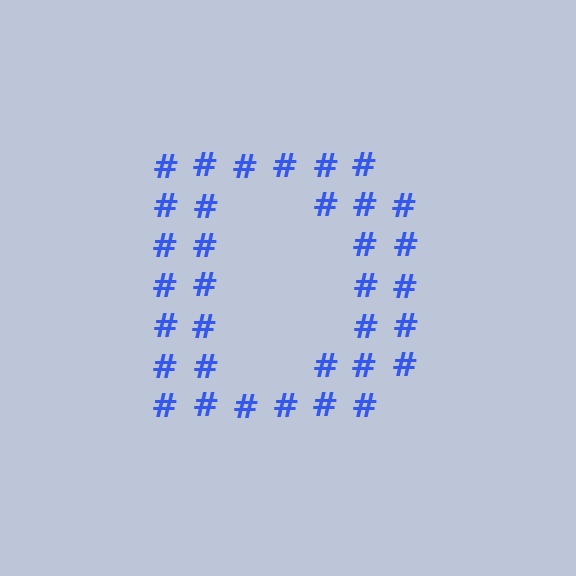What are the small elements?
The small elements are hash symbols.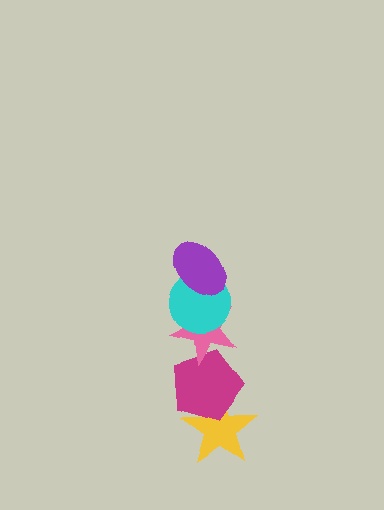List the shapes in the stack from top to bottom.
From top to bottom: the purple ellipse, the cyan circle, the pink star, the magenta pentagon, the yellow star.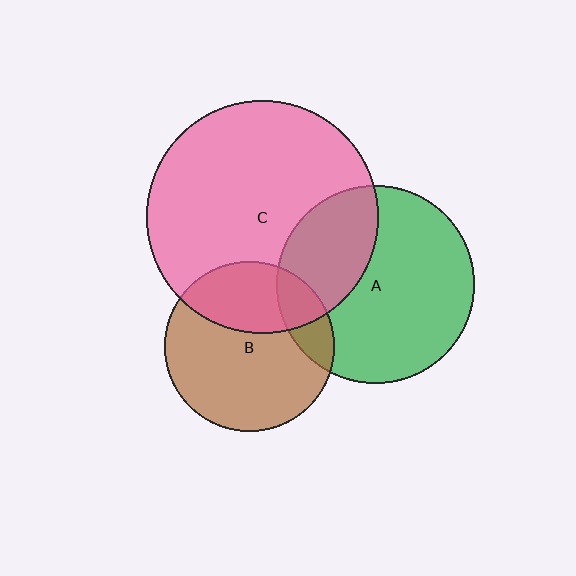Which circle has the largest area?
Circle C (pink).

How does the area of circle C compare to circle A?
Approximately 1.4 times.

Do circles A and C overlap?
Yes.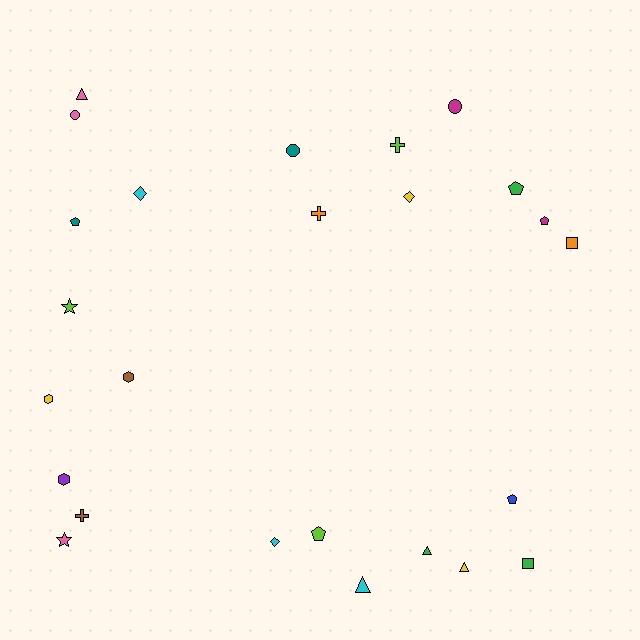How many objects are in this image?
There are 25 objects.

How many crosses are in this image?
There are 3 crosses.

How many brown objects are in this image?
There are 2 brown objects.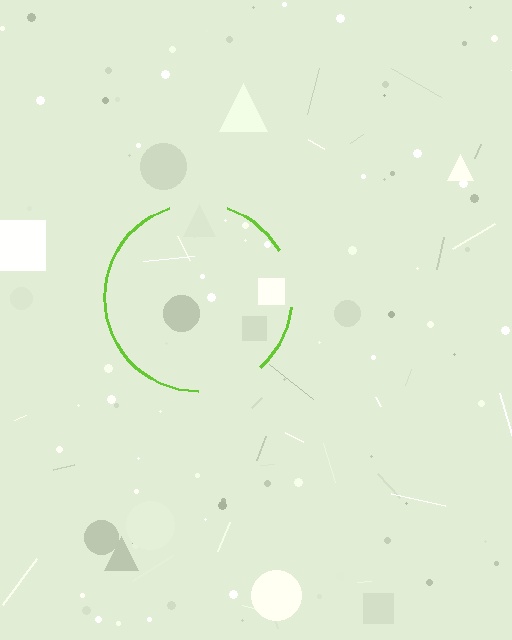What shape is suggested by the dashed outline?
The dashed outline suggests a circle.